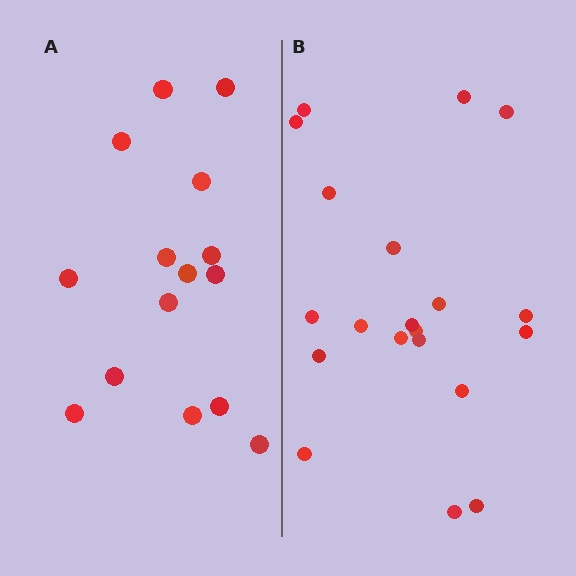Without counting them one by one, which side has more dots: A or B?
Region B (the right region) has more dots.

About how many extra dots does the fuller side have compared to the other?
Region B has about 5 more dots than region A.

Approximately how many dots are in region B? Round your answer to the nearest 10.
About 20 dots.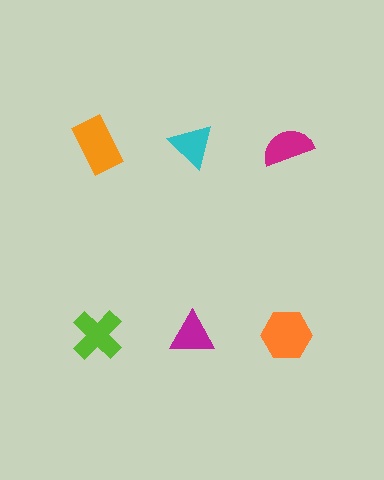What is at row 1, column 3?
A magenta semicircle.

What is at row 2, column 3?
An orange hexagon.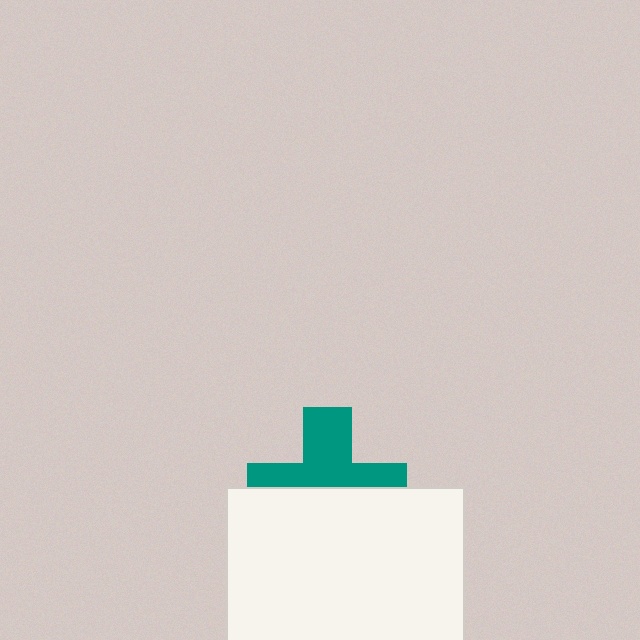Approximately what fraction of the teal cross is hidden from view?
Roughly 50% of the teal cross is hidden behind the white rectangle.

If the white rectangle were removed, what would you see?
You would see the complete teal cross.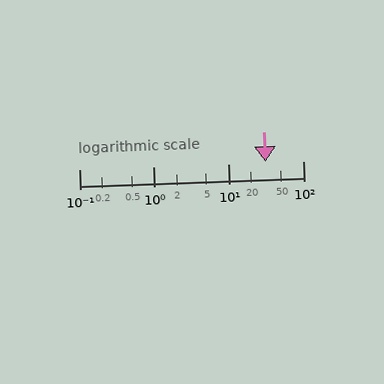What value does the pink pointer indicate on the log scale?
The pointer indicates approximately 31.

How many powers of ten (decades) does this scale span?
The scale spans 3 decades, from 0.1 to 100.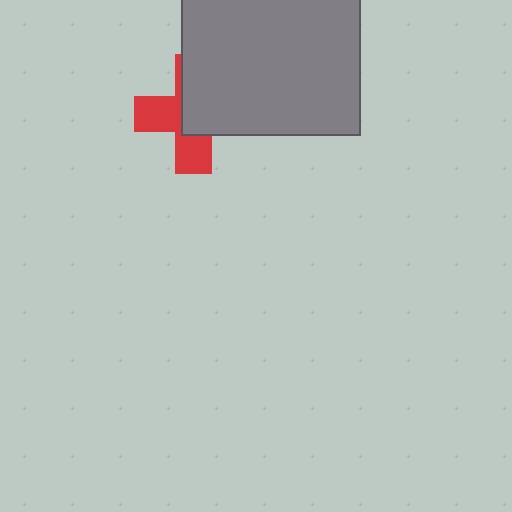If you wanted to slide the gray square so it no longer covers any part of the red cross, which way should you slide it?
Slide it toward the upper-right — that is the most direct way to separate the two shapes.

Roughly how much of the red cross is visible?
About half of it is visible (roughly 46%).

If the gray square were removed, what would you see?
You would see the complete red cross.